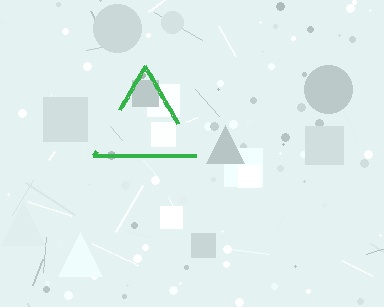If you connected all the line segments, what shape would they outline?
They would outline a triangle.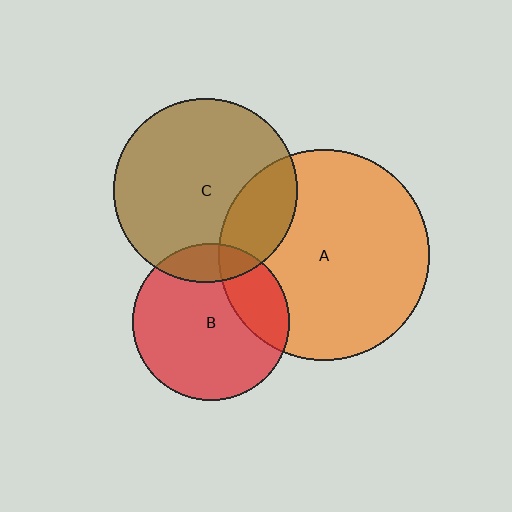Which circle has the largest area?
Circle A (orange).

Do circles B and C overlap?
Yes.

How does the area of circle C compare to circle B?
Approximately 1.4 times.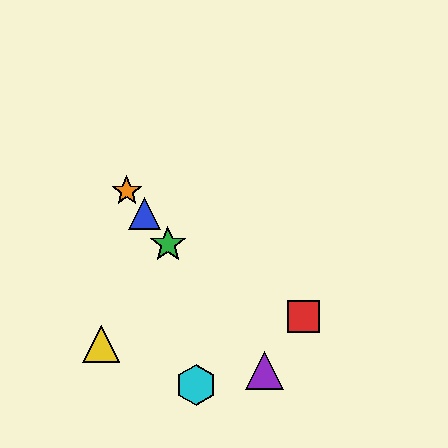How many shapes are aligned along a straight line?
4 shapes (the blue triangle, the green star, the purple triangle, the orange star) are aligned along a straight line.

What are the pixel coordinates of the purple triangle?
The purple triangle is at (265, 370).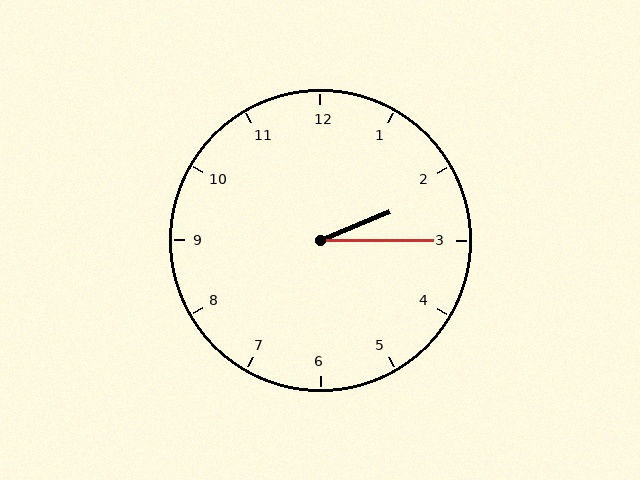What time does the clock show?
2:15.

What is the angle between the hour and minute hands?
Approximately 22 degrees.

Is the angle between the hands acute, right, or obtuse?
It is acute.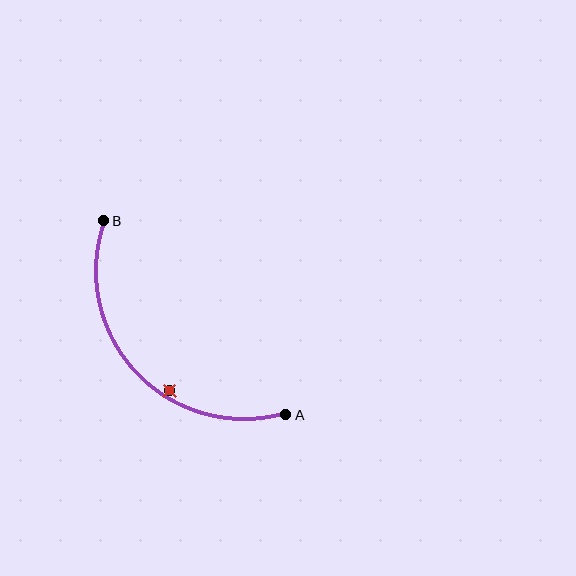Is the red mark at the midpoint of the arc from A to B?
No — the red mark does not lie on the arc at all. It sits slightly inside the curve.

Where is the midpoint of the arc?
The arc midpoint is the point on the curve farthest from the straight line joining A and B. It sits below and to the left of that line.